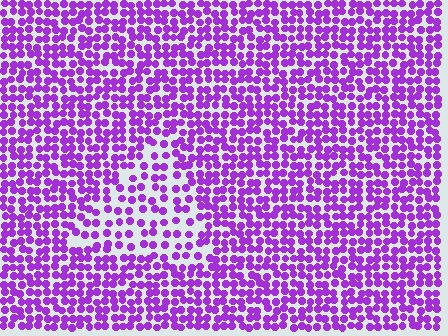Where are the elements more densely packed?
The elements are more densely packed outside the triangle boundary.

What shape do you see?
I see a triangle.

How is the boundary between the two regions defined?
The boundary is defined by a change in element density (approximately 1.8x ratio). All elements are the same color, size, and shape.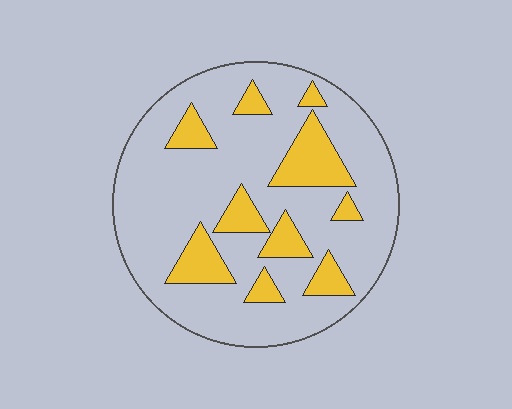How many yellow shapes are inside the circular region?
10.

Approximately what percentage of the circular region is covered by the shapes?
Approximately 20%.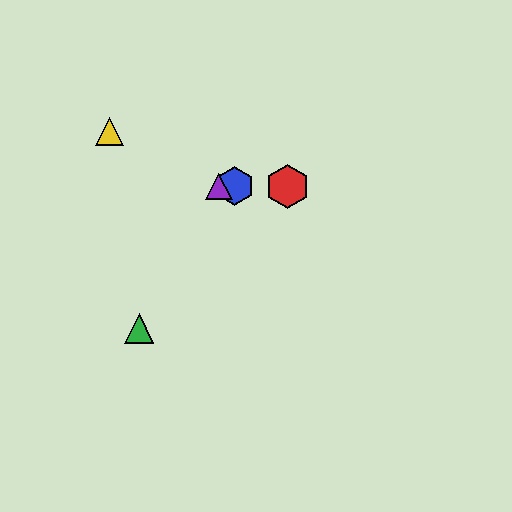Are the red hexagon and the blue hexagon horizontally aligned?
Yes, both are at y≈186.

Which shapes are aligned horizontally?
The red hexagon, the blue hexagon, the purple triangle are aligned horizontally.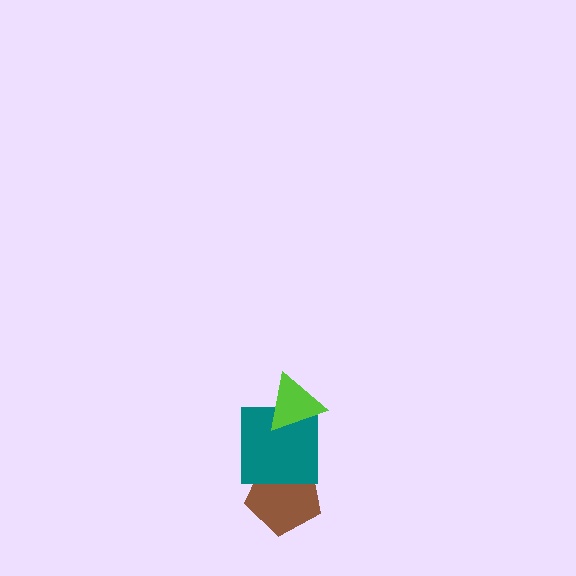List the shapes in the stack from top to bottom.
From top to bottom: the lime triangle, the teal square, the brown pentagon.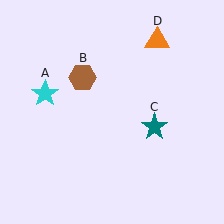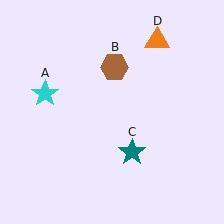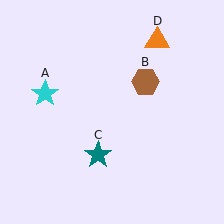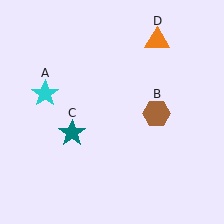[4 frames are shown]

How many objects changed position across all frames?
2 objects changed position: brown hexagon (object B), teal star (object C).